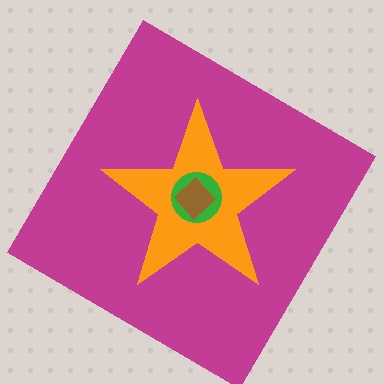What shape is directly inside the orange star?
The green circle.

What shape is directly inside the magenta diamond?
The orange star.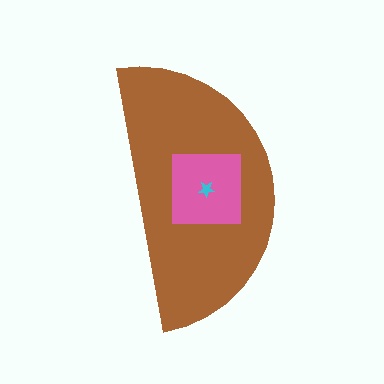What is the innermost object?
The cyan star.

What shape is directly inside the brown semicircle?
The pink square.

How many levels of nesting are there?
3.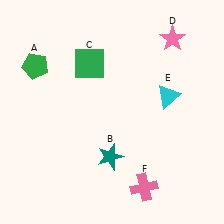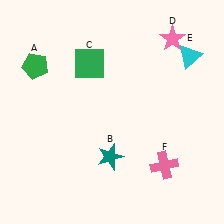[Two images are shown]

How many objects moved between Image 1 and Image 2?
2 objects moved between the two images.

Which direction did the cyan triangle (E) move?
The cyan triangle (E) moved up.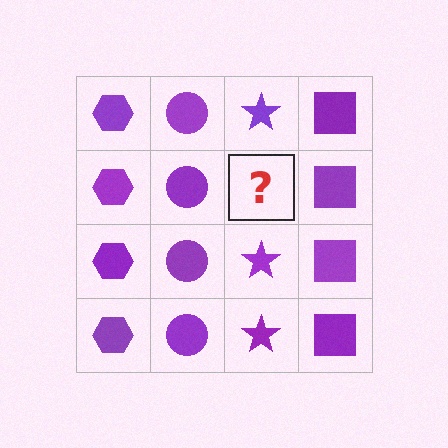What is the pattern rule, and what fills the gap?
The rule is that each column has a consistent shape. The gap should be filled with a purple star.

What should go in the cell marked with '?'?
The missing cell should contain a purple star.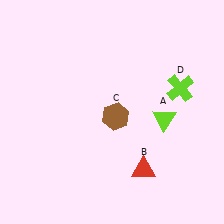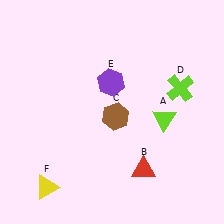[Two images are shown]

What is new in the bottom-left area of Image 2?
A yellow triangle (F) was added in the bottom-left area of Image 2.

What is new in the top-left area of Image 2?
A purple hexagon (E) was added in the top-left area of Image 2.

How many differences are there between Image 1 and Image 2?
There are 2 differences between the two images.